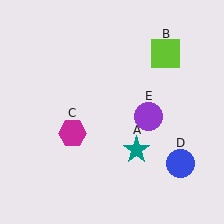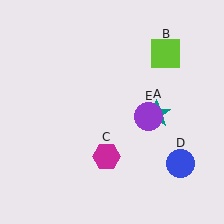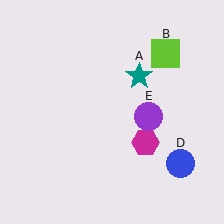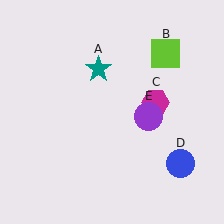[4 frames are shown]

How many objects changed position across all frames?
2 objects changed position: teal star (object A), magenta hexagon (object C).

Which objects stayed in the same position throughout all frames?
Lime square (object B) and blue circle (object D) and purple circle (object E) remained stationary.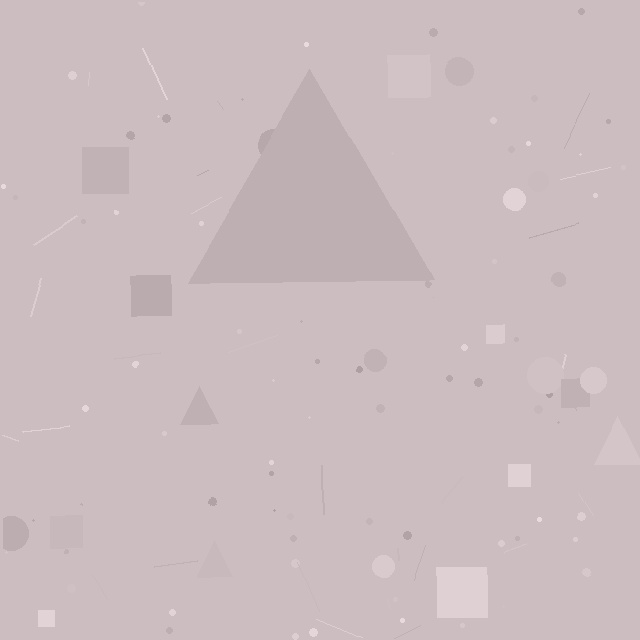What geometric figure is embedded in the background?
A triangle is embedded in the background.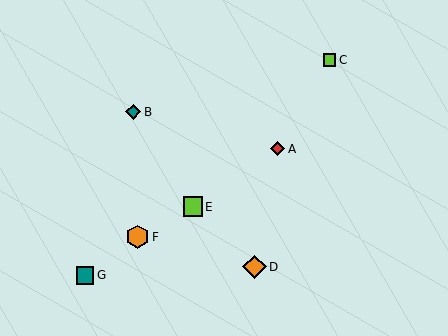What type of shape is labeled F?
Shape F is an orange hexagon.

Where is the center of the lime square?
The center of the lime square is at (193, 207).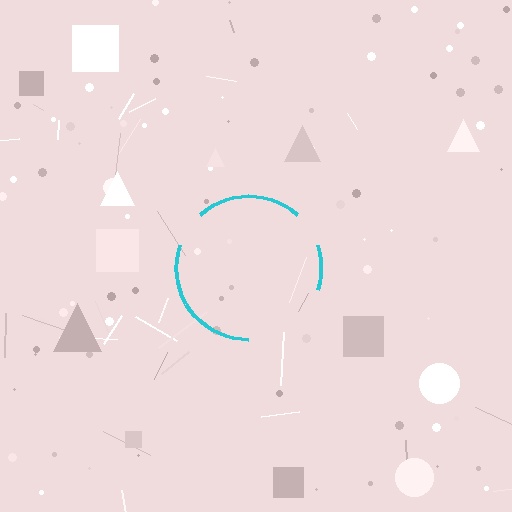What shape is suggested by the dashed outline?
The dashed outline suggests a circle.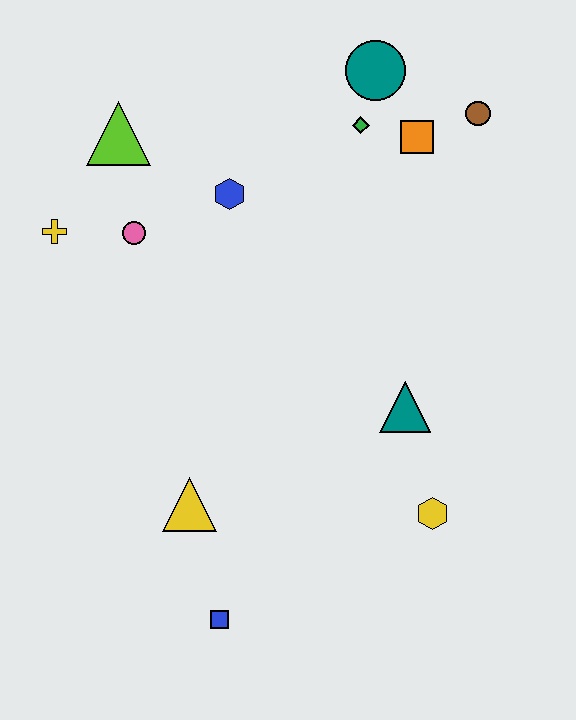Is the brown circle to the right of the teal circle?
Yes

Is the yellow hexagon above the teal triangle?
No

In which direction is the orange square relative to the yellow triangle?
The orange square is above the yellow triangle.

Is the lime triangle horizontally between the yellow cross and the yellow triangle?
Yes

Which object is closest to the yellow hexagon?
The teal triangle is closest to the yellow hexagon.